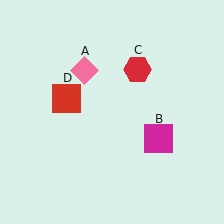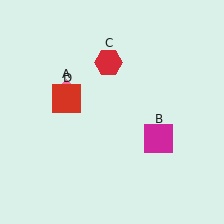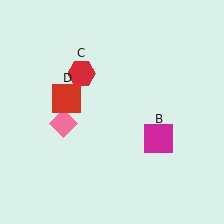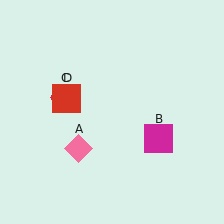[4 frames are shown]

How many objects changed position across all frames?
2 objects changed position: pink diamond (object A), red hexagon (object C).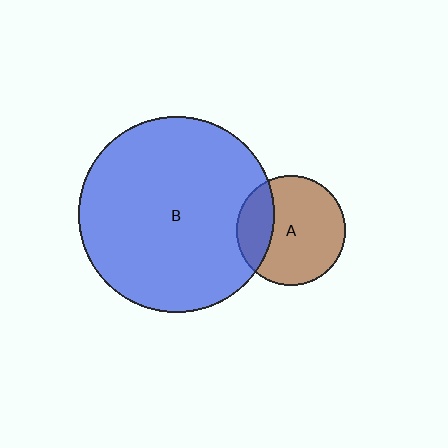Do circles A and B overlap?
Yes.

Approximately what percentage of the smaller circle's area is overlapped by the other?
Approximately 25%.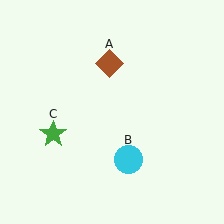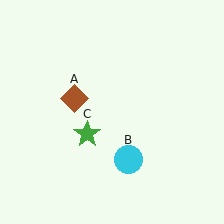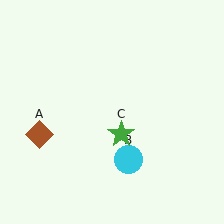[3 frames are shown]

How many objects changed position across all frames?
2 objects changed position: brown diamond (object A), green star (object C).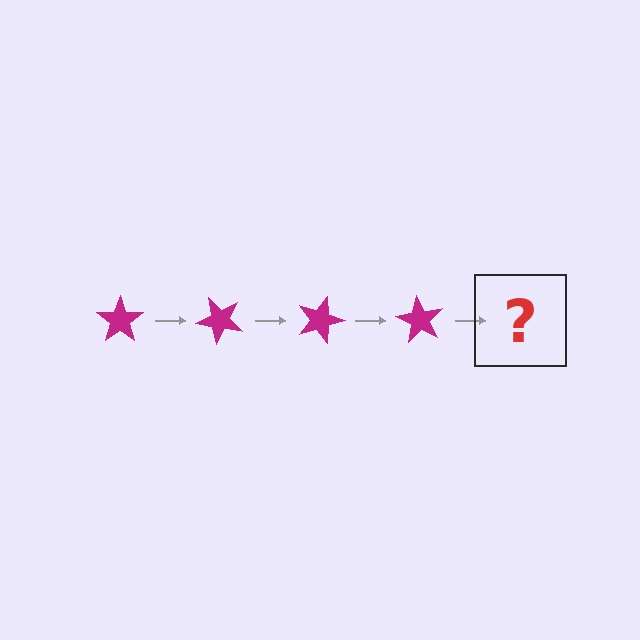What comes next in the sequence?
The next element should be a magenta star rotated 180 degrees.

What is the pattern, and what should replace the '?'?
The pattern is that the star rotates 45 degrees each step. The '?' should be a magenta star rotated 180 degrees.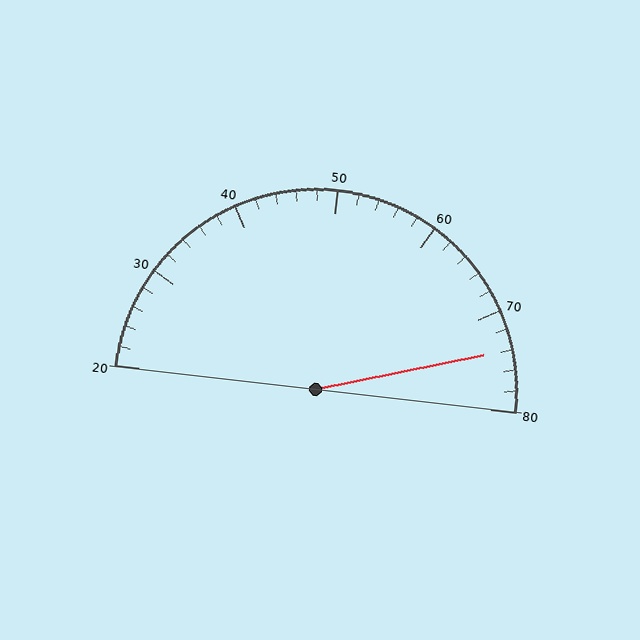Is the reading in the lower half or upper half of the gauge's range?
The reading is in the upper half of the range (20 to 80).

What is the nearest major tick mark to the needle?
The nearest major tick mark is 70.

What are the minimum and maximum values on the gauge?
The gauge ranges from 20 to 80.